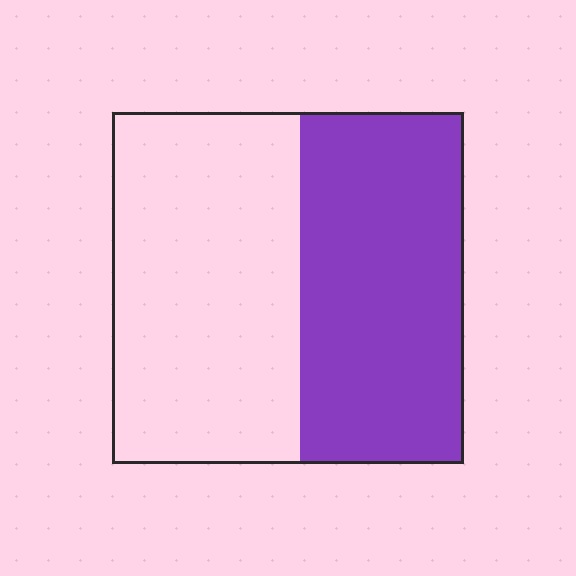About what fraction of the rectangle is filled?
About one half (1/2).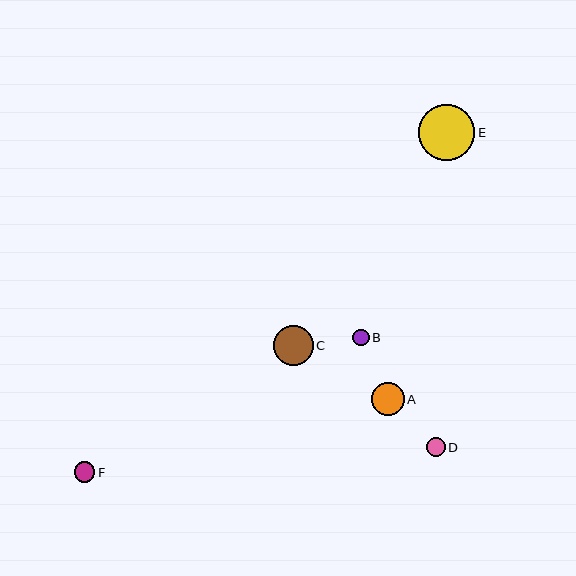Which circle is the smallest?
Circle B is the smallest with a size of approximately 17 pixels.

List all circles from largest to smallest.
From largest to smallest: E, C, A, F, D, B.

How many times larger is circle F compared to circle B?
Circle F is approximately 1.2 times the size of circle B.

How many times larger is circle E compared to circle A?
Circle E is approximately 1.7 times the size of circle A.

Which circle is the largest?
Circle E is the largest with a size of approximately 56 pixels.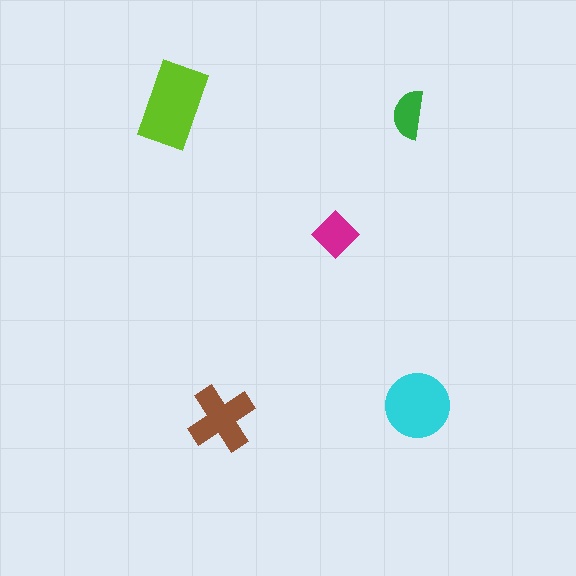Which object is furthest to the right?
The cyan circle is rightmost.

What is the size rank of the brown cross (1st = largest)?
3rd.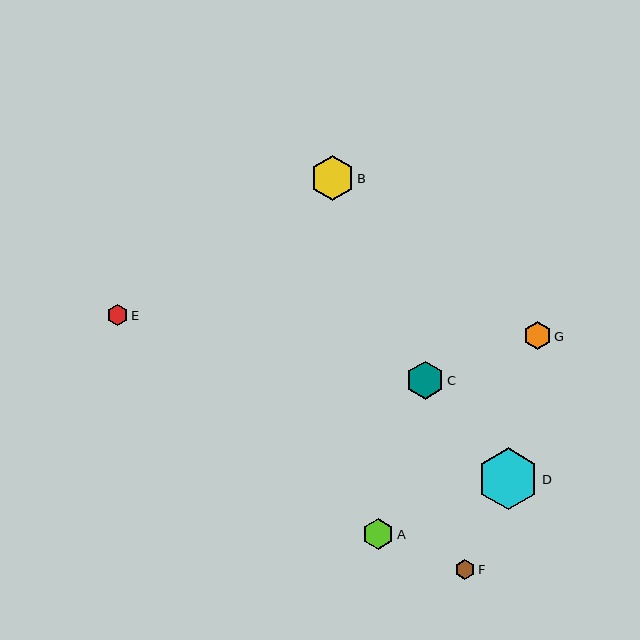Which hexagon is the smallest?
Hexagon F is the smallest with a size of approximately 20 pixels.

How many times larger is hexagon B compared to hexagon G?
Hexagon B is approximately 1.6 times the size of hexagon G.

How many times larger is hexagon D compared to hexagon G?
Hexagon D is approximately 2.2 times the size of hexagon G.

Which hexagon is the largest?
Hexagon D is the largest with a size of approximately 62 pixels.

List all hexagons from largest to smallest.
From largest to smallest: D, B, C, A, G, E, F.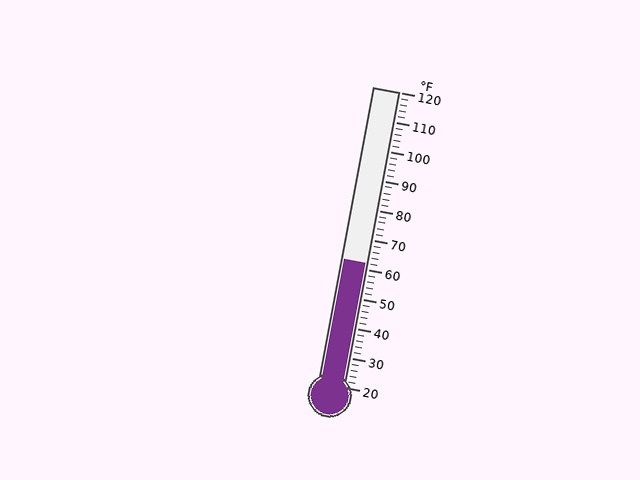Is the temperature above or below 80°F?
The temperature is below 80°F.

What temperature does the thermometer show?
The thermometer shows approximately 62°F.